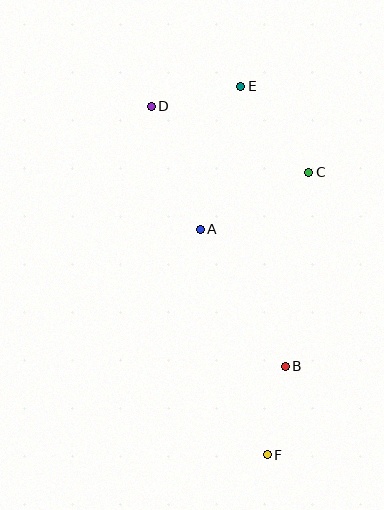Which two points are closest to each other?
Points B and F are closest to each other.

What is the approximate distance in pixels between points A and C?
The distance between A and C is approximately 123 pixels.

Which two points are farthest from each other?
Points E and F are farthest from each other.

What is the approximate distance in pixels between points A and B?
The distance between A and B is approximately 161 pixels.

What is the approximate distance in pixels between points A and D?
The distance between A and D is approximately 133 pixels.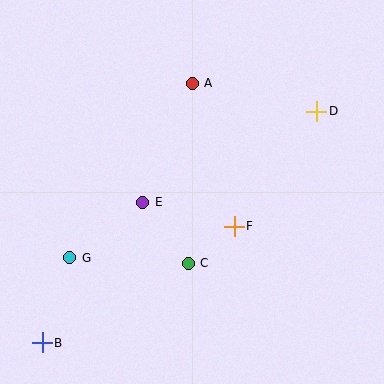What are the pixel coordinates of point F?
Point F is at (234, 226).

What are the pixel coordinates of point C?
Point C is at (188, 263).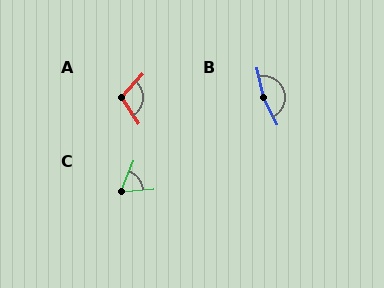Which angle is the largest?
B, at approximately 165 degrees.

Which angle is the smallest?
C, at approximately 63 degrees.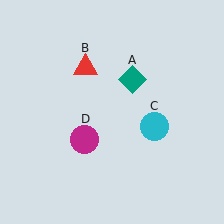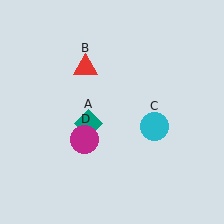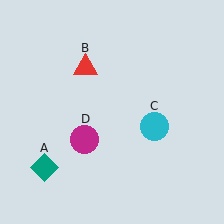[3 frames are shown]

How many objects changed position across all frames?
1 object changed position: teal diamond (object A).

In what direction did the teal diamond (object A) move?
The teal diamond (object A) moved down and to the left.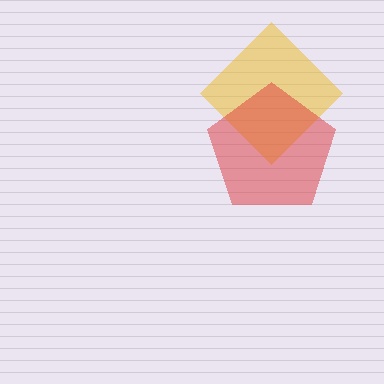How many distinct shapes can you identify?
There are 2 distinct shapes: a yellow diamond, a red pentagon.